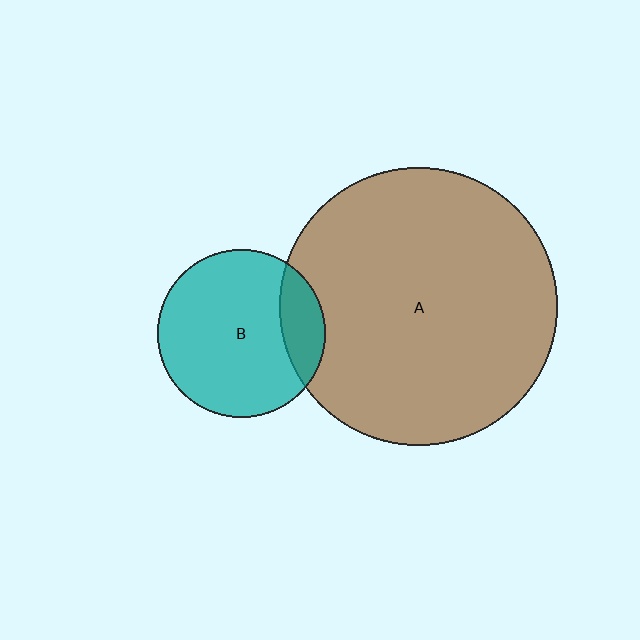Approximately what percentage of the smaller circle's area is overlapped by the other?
Approximately 15%.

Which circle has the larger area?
Circle A (brown).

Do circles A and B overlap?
Yes.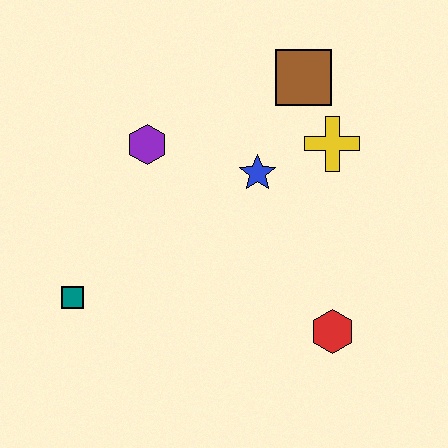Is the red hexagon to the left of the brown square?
No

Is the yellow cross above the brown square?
No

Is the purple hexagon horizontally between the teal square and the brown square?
Yes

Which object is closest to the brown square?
The yellow cross is closest to the brown square.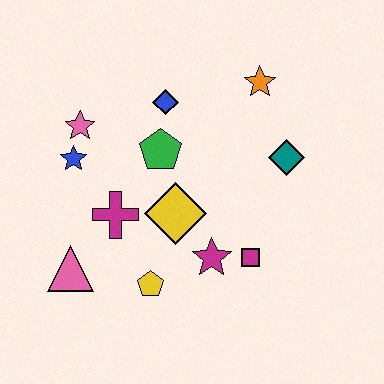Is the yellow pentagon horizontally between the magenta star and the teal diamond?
No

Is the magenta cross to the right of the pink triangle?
Yes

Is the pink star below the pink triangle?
No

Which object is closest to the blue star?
The pink star is closest to the blue star.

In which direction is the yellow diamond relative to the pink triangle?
The yellow diamond is to the right of the pink triangle.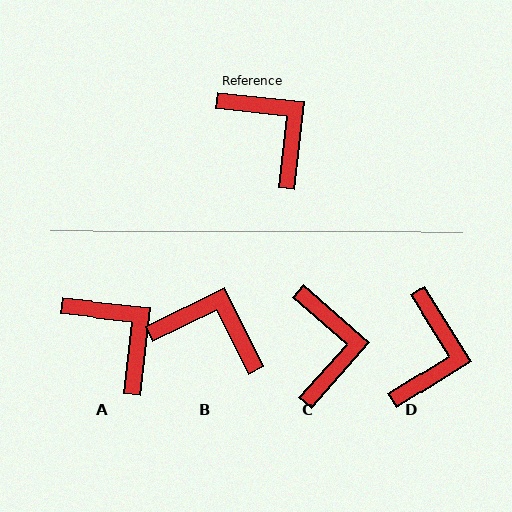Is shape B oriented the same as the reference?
No, it is off by about 32 degrees.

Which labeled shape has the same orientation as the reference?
A.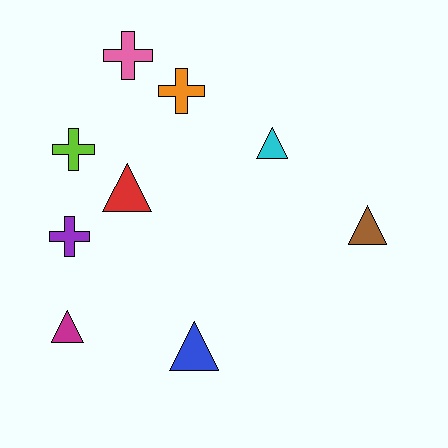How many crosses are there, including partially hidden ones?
There are 4 crosses.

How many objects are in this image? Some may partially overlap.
There are 9 objects.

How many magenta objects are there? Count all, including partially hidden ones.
There is 1 magenta object.